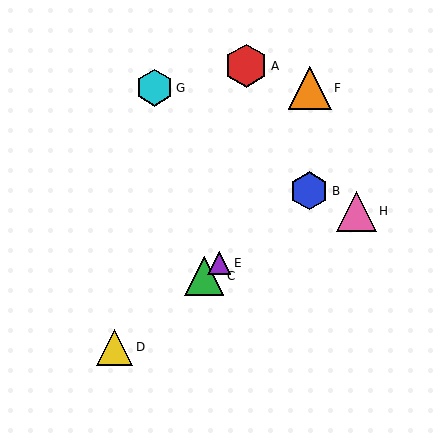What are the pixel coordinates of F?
Object F is at (310, 88).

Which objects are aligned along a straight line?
Objects B, C, D, E are aligned along a straight line.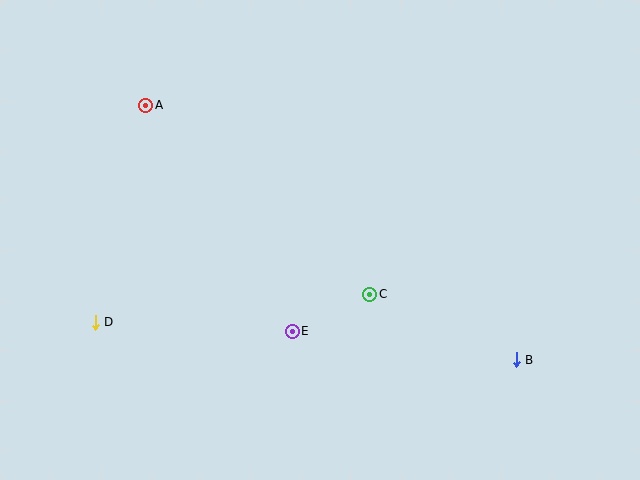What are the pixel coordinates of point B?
Point B is at (516, 360).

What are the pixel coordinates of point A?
Point A is at (146, 105).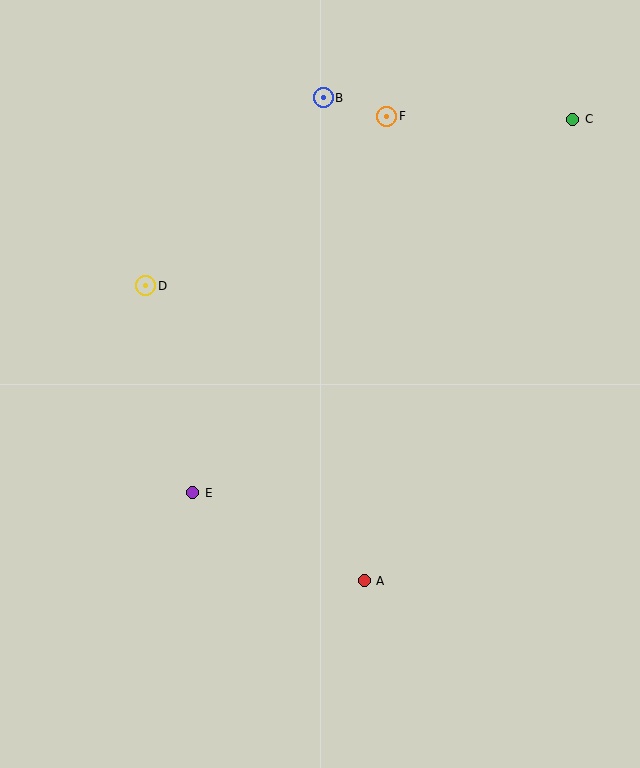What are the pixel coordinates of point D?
Point D is at (146, 286).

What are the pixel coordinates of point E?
Point E is at (193, 493).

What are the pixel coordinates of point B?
Point B is at (323, 98).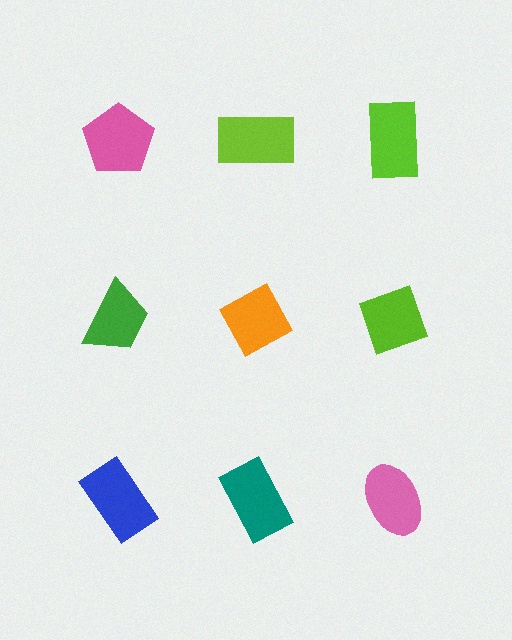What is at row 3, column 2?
A teal rectangle.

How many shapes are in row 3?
3 shapes.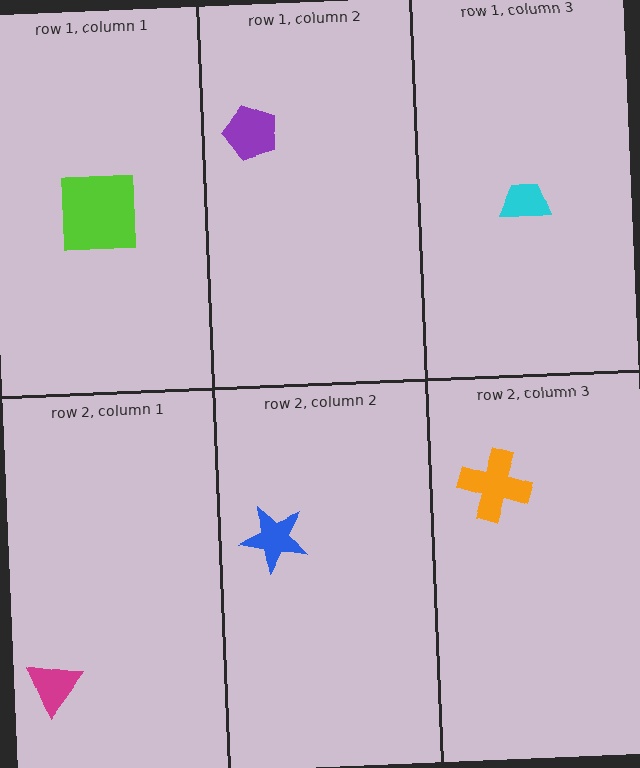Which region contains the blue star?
The row 2, column 2 region.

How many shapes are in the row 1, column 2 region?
1.